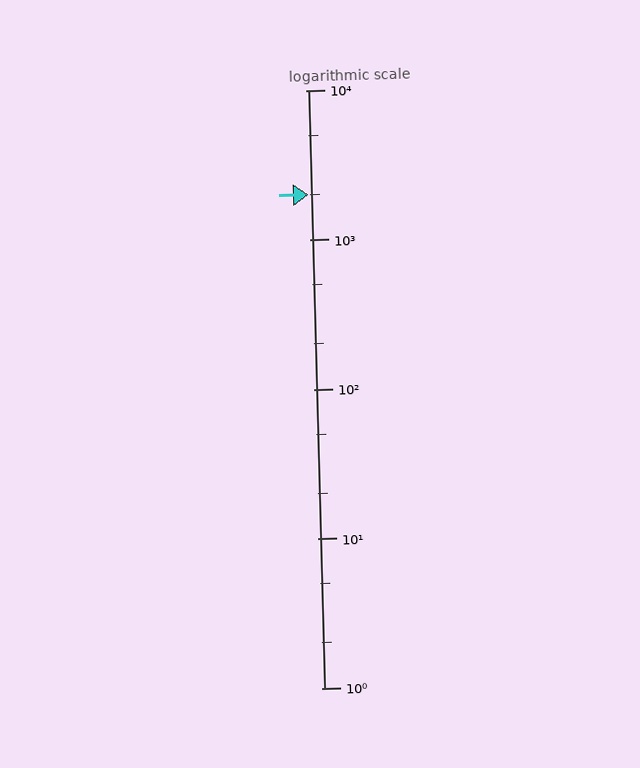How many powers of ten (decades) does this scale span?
The scale spans 4 decades, from 1 to 10000.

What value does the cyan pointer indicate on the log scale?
The pointer indicates approximately 2000.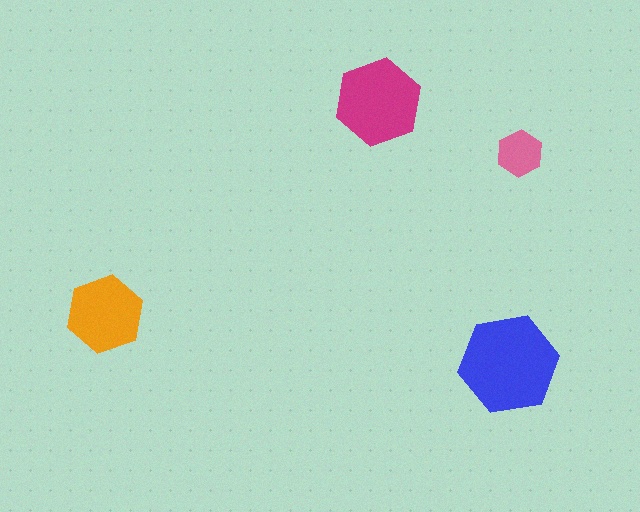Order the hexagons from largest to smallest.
the blue one, the magenta one, the orange one, the pink one.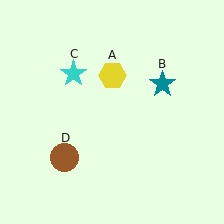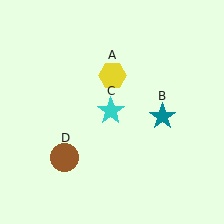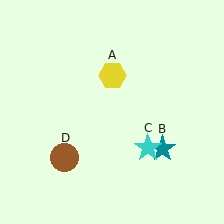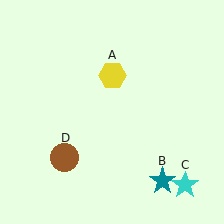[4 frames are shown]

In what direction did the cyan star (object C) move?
The cyan star (object C) moved down and to the right.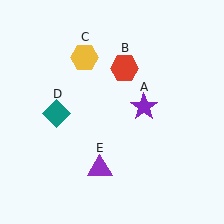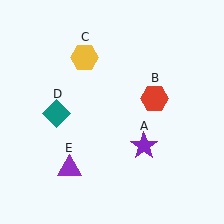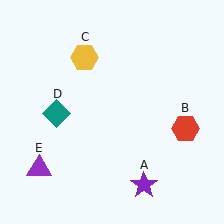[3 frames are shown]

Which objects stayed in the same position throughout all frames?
Yellow hexagon (object C) and teal diamond (object D) remained stationary.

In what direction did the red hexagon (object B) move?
The red hexagon (object B) moved down and to the right.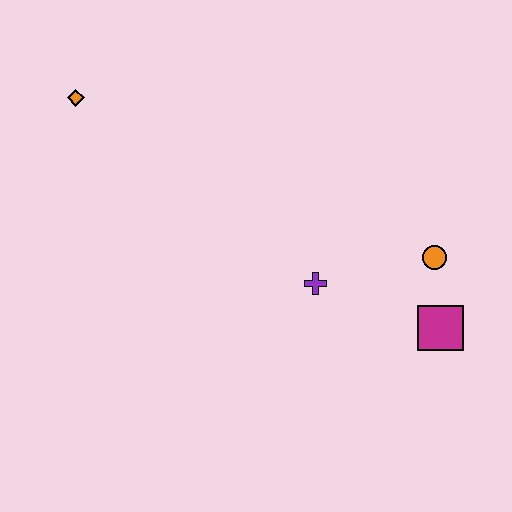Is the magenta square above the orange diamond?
No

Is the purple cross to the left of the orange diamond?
No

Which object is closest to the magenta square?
The orange circle is closest to the magenta square.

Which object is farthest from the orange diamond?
The magenta square is farthest from the orange diamond.